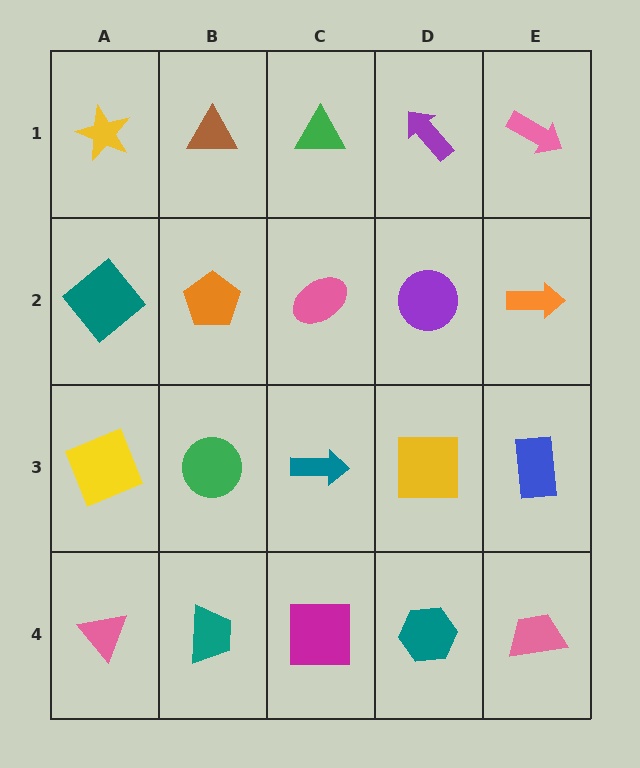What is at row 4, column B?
A teal trapezoid.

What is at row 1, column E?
A pink arrow.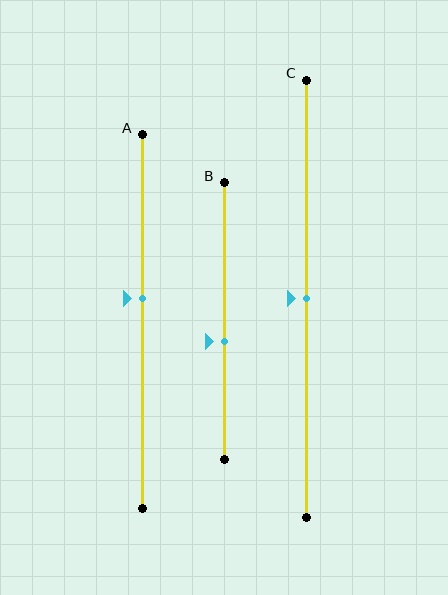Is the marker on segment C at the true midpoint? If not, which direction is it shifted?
Yes, the marker on segment C is at the true midpoint.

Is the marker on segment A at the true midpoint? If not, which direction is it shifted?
No, the marker on segment A is shifted upward by about 6% of the segment length.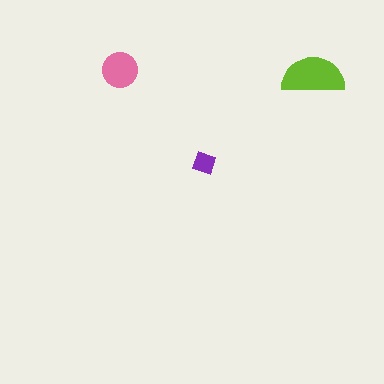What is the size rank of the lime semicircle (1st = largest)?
1st.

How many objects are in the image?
There are 3 objects in the image.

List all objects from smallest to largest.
The purple diamond, the pink circle, the lime semicircle.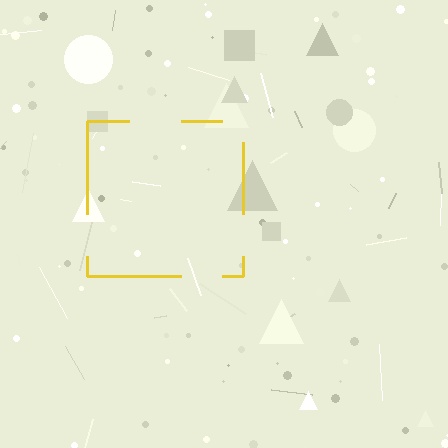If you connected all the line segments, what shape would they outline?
They would outline a square.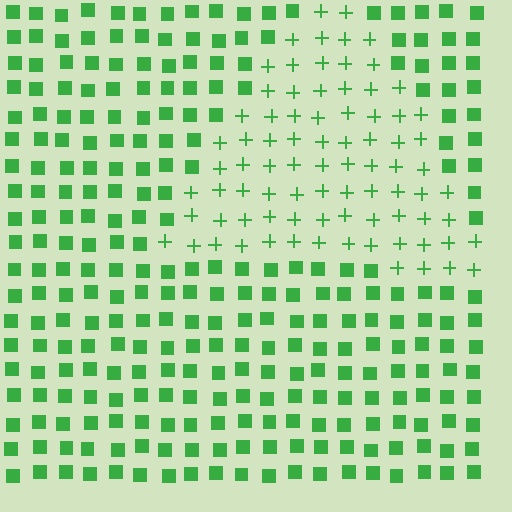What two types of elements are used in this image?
The image uses plus signs inside the triangle region and squares outside it.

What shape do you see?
I see a triangle.